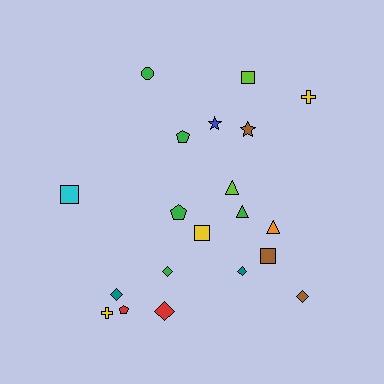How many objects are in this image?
There are 20 objects.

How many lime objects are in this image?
There are 2 lime objects.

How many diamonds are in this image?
There are 5 diamonds.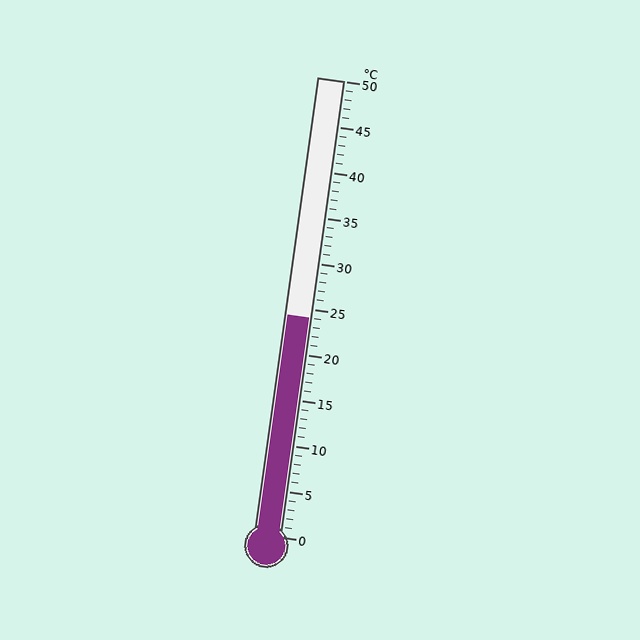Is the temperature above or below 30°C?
The temperature is below 30°C.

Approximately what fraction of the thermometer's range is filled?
The thermometer is filled to approximately 50% of its range.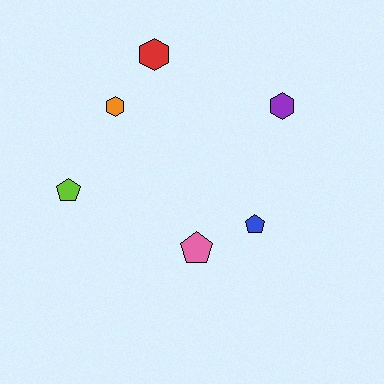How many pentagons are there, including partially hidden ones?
There are 3 pentagons.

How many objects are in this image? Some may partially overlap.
There are 6 objects.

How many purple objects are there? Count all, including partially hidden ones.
There is 1 purple object.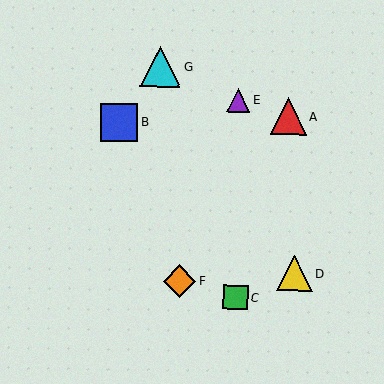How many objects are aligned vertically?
2 objects (C, E) are aligned vertically.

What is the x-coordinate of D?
Object D is at x≈294.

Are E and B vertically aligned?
No, E is at x≈238 and B is at x≈119.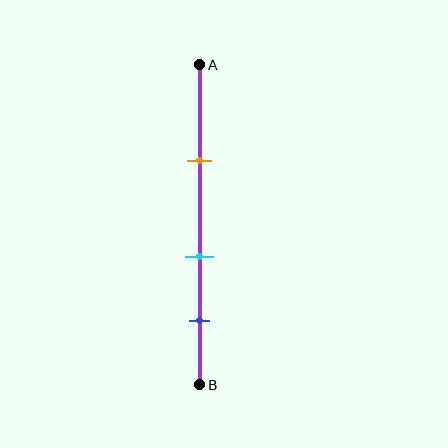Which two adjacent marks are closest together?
The cyan and blue marks are the closest adjacent pair.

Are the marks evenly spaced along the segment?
Yes, the marks are approximately evenly spaced.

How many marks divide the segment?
There are 3 marks dividing the segment.